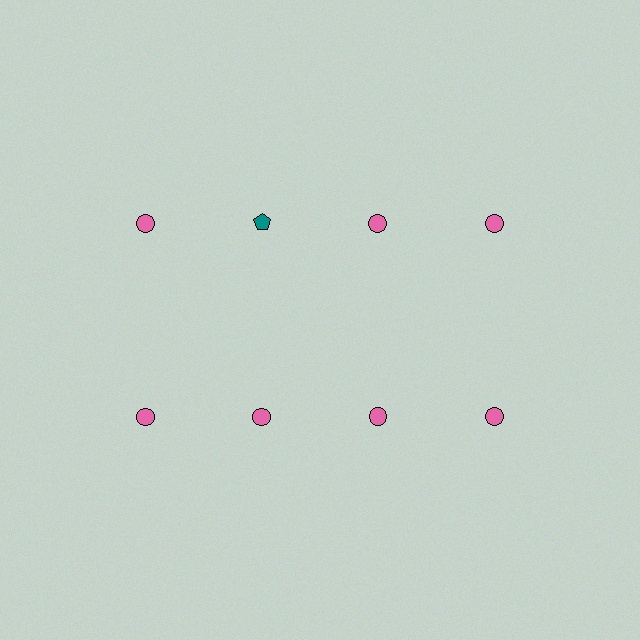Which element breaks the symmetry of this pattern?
The teal pentagon in the top row, second from left column breaks the symmetry. All other shapes are pink circles.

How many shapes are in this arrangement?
There are 8 shapes arranged in a grid pattern.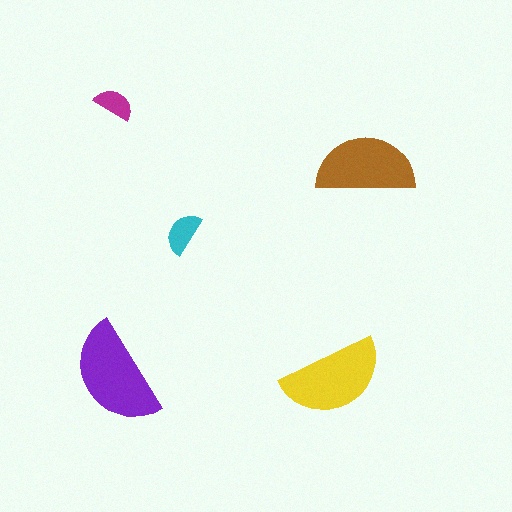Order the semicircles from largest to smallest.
the purple one, the yellow one, the brown one, the cyan one, the magenta one.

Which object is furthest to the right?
The brown semicircle is rightmost.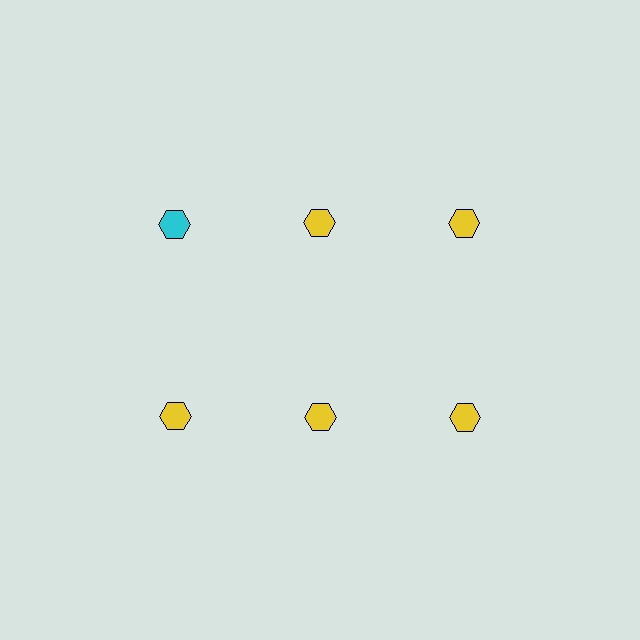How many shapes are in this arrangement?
There are 6 shapes arranged in a grid pattern.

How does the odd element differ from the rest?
It has a different color: cyan instead of yellow.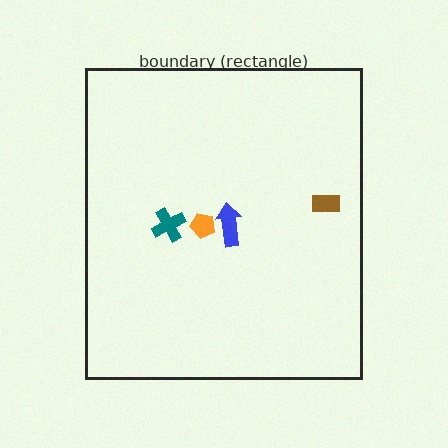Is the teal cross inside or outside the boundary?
Inside.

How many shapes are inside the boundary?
4 inside, 0 outside.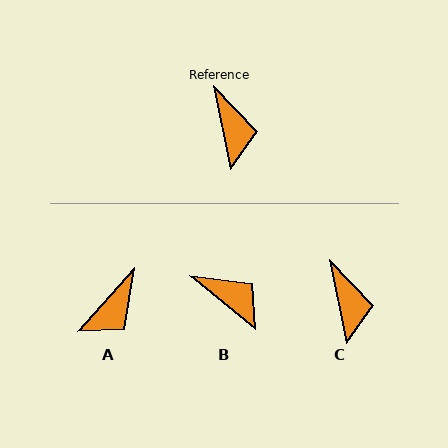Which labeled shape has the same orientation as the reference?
C.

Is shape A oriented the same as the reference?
No, it is off by about 53 degrees.